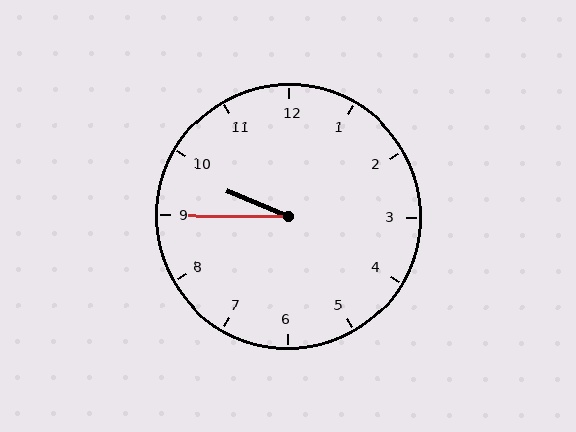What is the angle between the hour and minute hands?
Approximately 22 degrees.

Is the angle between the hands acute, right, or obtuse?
It is acute.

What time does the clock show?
9:45.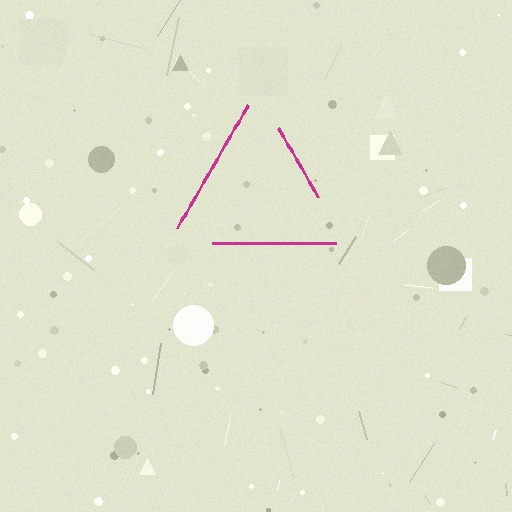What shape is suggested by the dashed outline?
The dashed outline suggests a triangle.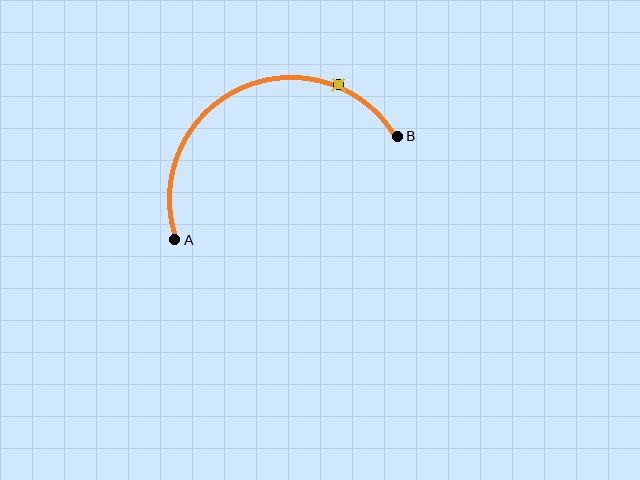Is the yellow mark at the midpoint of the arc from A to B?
No. The yellow mark lies on the arc but is closer to endpoint B. The arc midpoint would be at the point on the curve equidistant along the arc from both A and B.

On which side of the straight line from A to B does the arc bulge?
The arc bulges above the straight line connecting A and B.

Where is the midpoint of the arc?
The arc midpoint is the point on the curve farthest from the straight line joining A and B. It sits above that line.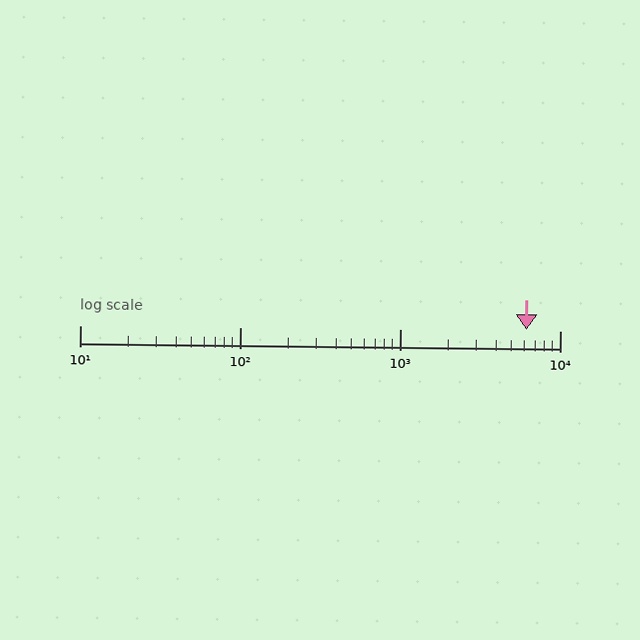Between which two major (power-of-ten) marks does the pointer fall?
The pointer is between 1000 and 10000.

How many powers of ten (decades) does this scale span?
The scale spans 3 decades, from 10 to 10000.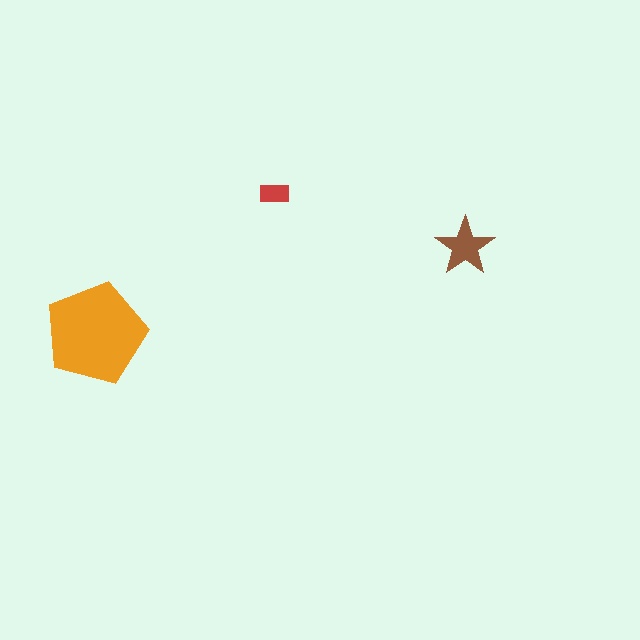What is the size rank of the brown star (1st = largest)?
2nd.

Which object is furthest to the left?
The orange pentagon is leftmost.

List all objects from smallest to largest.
The red rectangle, the brown star, the orange pentagon.